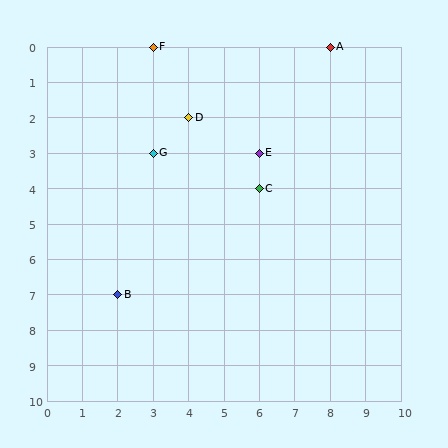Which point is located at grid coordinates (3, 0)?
Point F is at (3, 0).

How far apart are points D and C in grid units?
Points D and C are 2 columns and 2 rows apart (about 2.8 grid units diagonally).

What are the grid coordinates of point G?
Point G is at grid coordinates (3, 3).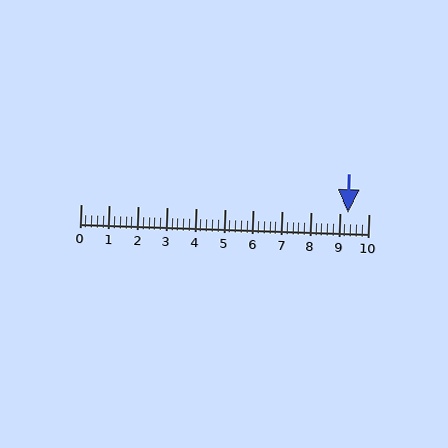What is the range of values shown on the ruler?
The ruler shows values from 0 to 10.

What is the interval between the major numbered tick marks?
The major tick marks are spaced 1 units apart.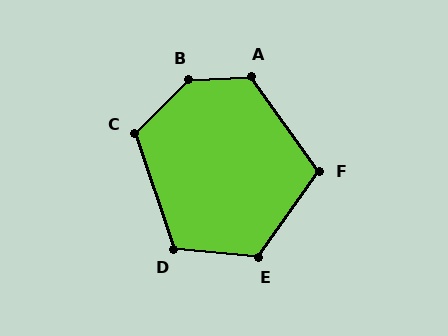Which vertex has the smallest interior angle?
F, at approximately 109 degrees.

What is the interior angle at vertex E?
Approximately 120 degrees (obtuse).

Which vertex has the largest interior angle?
B, at approximately 137 degrees.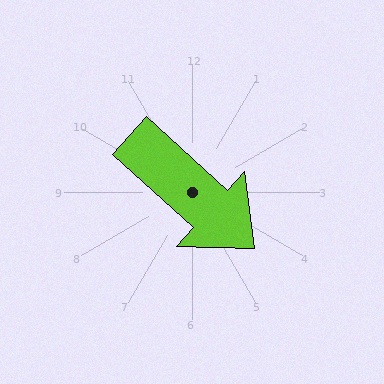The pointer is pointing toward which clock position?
Roughly 4 o'clock.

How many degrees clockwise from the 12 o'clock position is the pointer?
Approximately 132 degrees.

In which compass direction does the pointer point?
Southeast.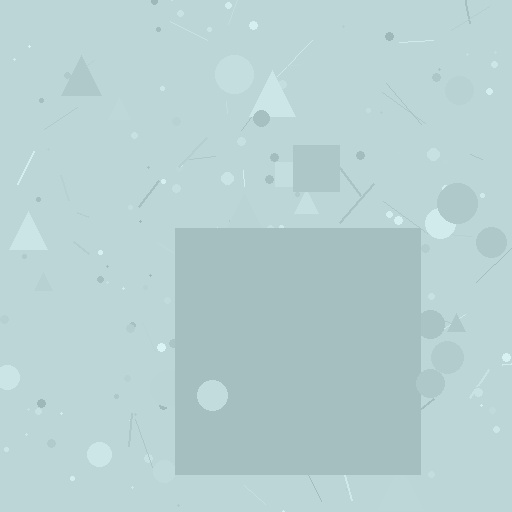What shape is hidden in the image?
A square is hidden in the image.